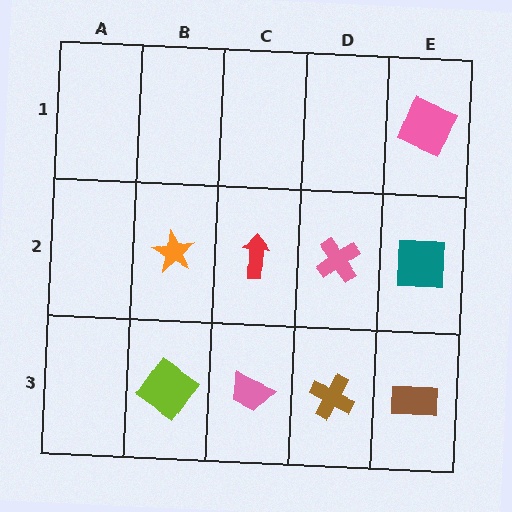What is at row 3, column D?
A brown cross.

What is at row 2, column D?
A pink cross.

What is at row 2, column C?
A red arrow.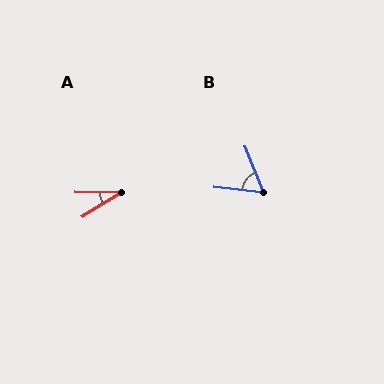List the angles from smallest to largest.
A (32°), B (62°).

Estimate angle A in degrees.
Approximately 32 degrees.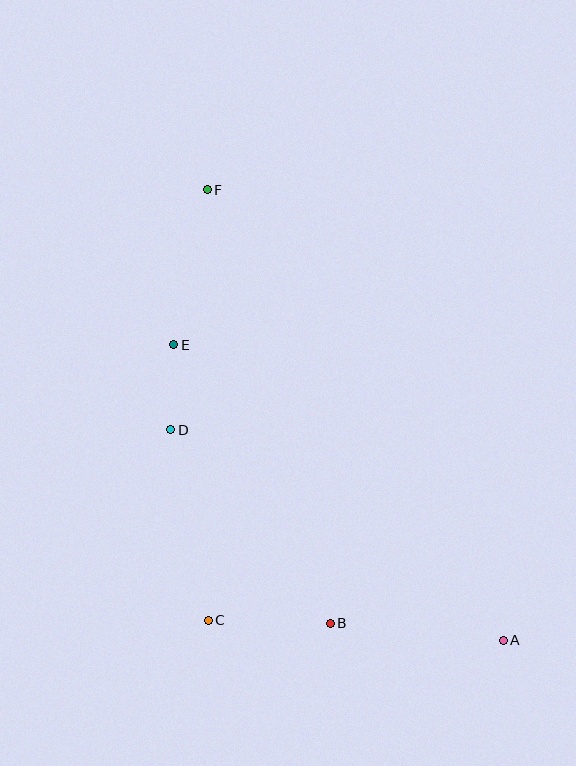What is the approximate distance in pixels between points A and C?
The distance between A and C is approximately 296 pixels.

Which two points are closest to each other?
Points D and E are closest to each other.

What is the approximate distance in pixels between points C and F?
The distance between C and F is approximately 430 pixels.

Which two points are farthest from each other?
Points A and F are farthest from each other.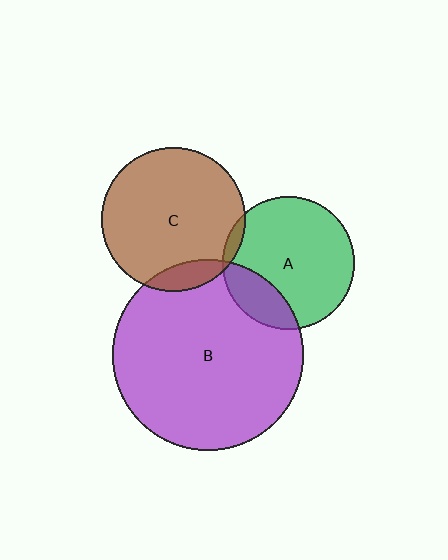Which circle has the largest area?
Circle B (purple).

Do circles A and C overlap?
Yes.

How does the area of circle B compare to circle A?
Approximately 2.1 times.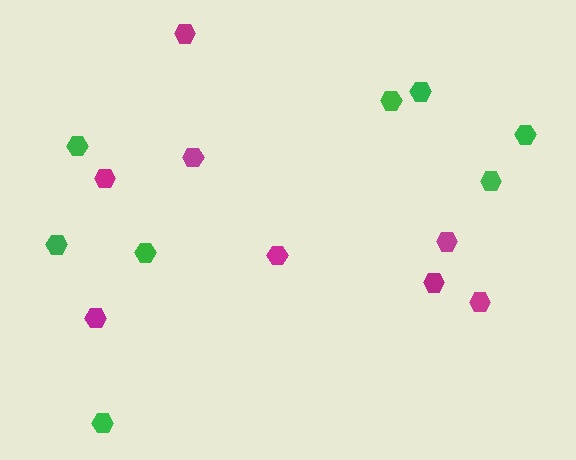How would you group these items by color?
There are 2 groups: one group of magenta hexagons (8) and one group of green hexagons (8).